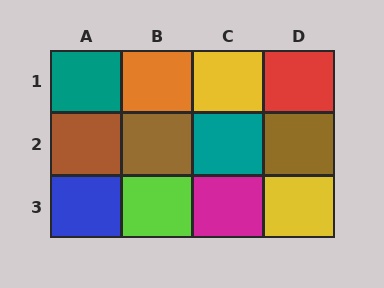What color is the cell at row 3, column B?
Lime.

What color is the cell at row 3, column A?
Blue.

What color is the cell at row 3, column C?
Magenta.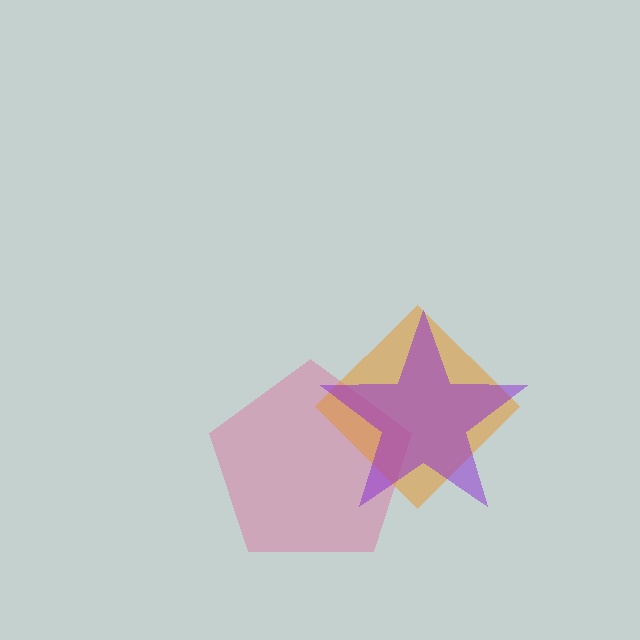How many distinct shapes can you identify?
There are 3 distinct shapes: a pink pentagon, an orange diamond, a purple star.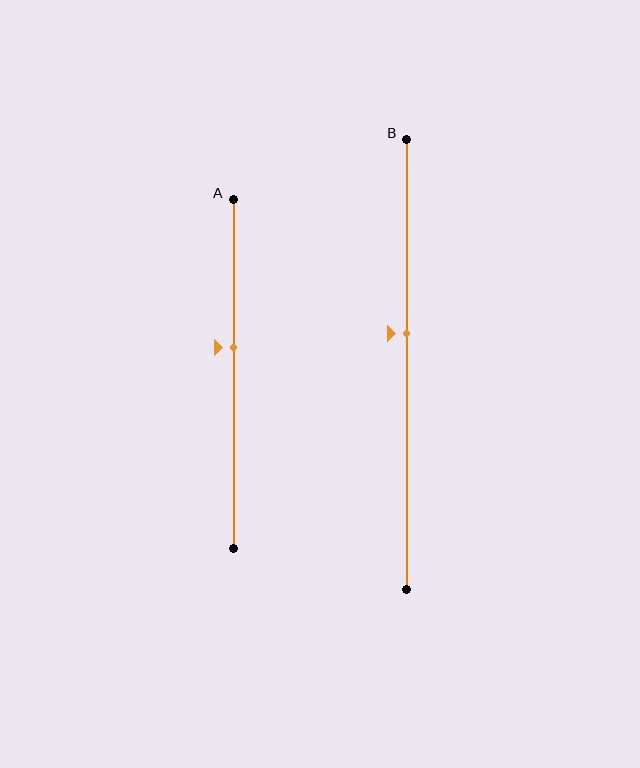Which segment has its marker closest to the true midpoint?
Segment B has its marker closest to the true midpoint.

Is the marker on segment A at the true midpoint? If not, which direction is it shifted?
No, the marker on segment A is shifted upward by about 8% of the segment length.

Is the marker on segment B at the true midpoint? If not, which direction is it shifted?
No, the marker on segment B is shifted upward by about 7% of the segment length.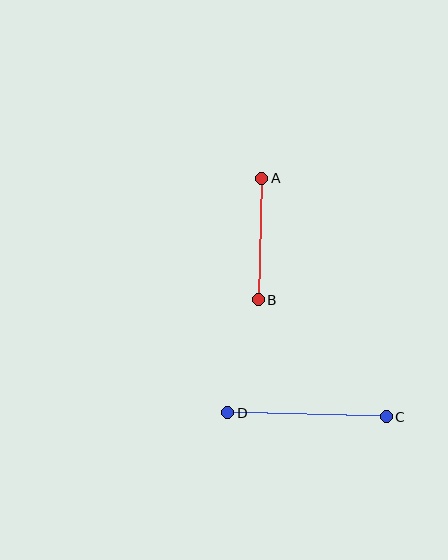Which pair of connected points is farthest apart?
Points C and D are farthest apart.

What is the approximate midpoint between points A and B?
The midpoint is at approximately (260, 239) pixels.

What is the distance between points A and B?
The distance is approximately 122 pixels.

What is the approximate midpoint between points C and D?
The midpoint is at approximately (307, 415) pixels.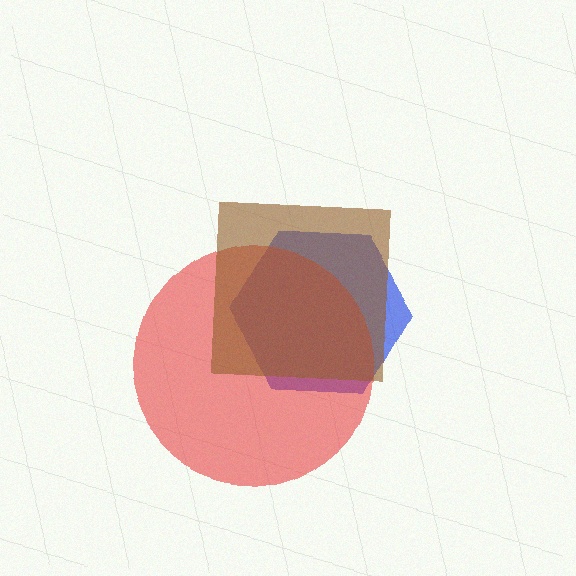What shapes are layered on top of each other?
The layered shapes are: a blue hexagon, a red circle, a brown square.